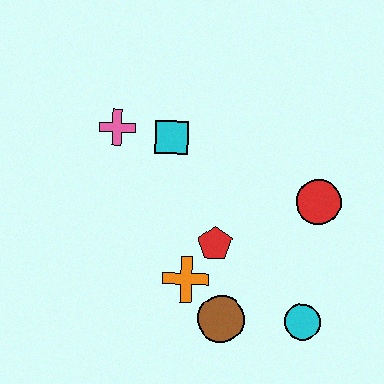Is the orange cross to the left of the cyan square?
No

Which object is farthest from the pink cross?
The cyan circle is farthest from the pink cross.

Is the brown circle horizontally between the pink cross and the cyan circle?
Yes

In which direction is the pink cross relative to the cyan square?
The pink cross is to the left of the cyan square.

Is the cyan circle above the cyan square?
No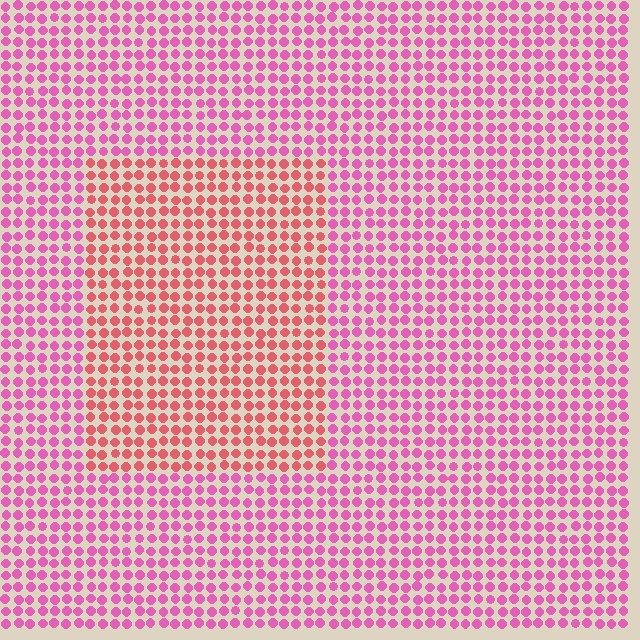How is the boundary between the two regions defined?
The boundary is defined purely by a slight shift in hue (about 34 degrees). Spacing, size, and orientation are identical on both sides.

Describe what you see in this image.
The image is filled with small pink elements in a uniform arrangement. A rectangle-shaped region is visible where the elements are tinted to a slightly different hue, forming a subtle color boundary.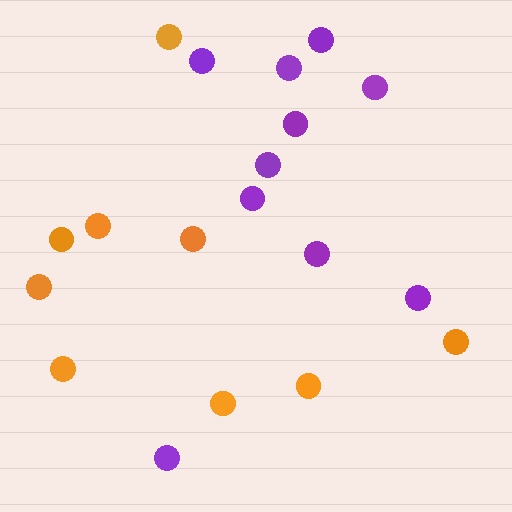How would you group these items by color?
There are 2 groups: one group of purple circles (10) and one group of orange circles (9).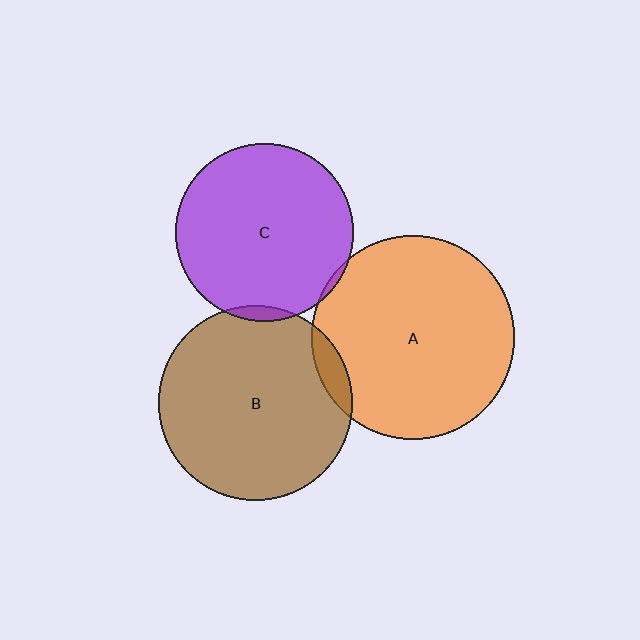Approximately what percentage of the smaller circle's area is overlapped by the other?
Approximately 5%.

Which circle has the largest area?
Circle A (orange).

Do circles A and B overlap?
Yes.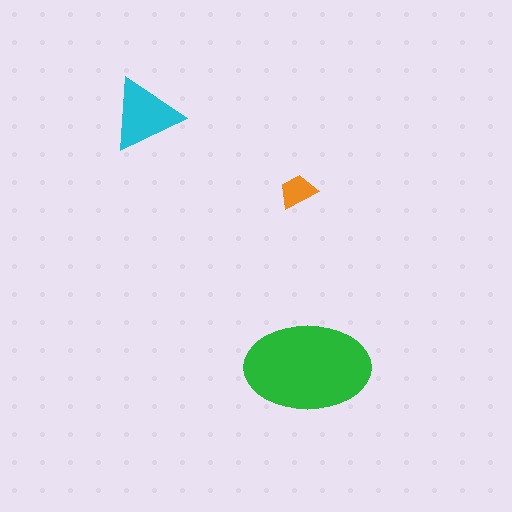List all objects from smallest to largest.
The orange trapezoid, the cyan triangle, the green ellipse.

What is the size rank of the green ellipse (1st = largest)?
1st.